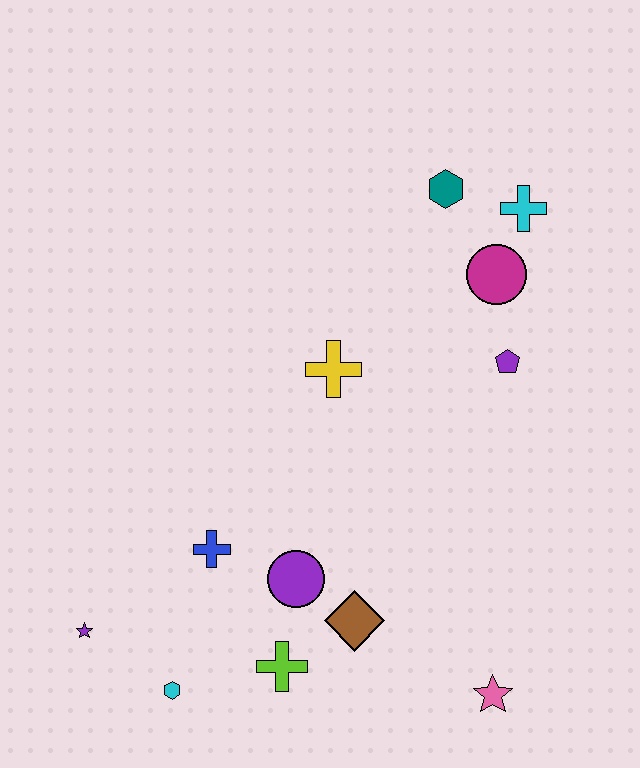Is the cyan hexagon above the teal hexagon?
No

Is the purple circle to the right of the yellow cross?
No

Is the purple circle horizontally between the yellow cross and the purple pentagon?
No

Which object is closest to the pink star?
The brown diamond is closest to the pink star.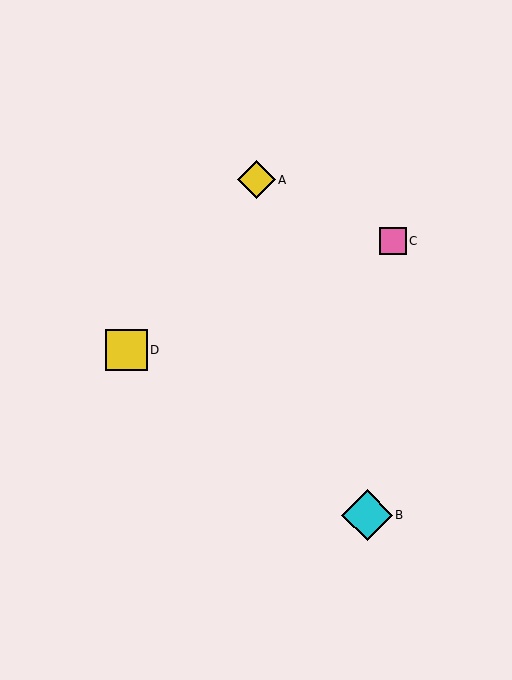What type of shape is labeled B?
Shape B is a cyan diamond.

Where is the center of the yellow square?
The center of the yellow square is at (126, 350).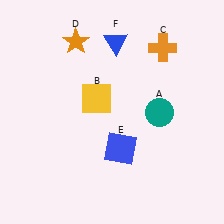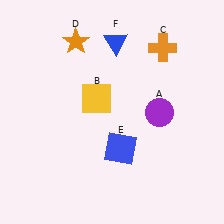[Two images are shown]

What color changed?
The circle (A) changed from teal in Image 1 to purple in Image 2.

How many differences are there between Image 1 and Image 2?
There is 1 difference between the two images.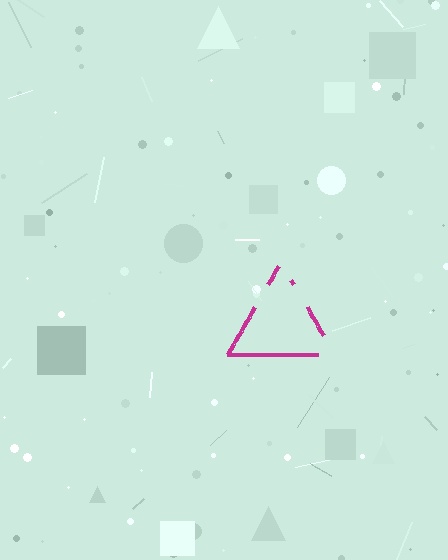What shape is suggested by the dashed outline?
The dashed outline suggests a triangle.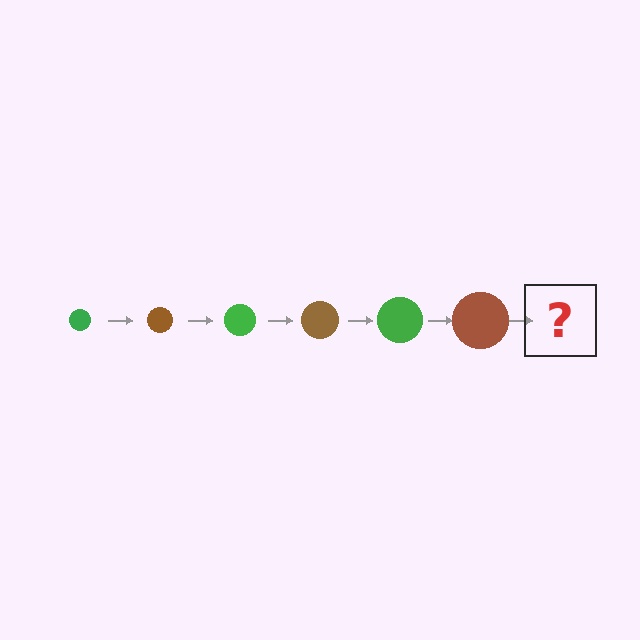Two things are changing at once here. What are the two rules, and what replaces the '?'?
The two rules are that the circle grows larger each step and the color cycles through green and brown. The '?' should be a green circle, larger than the previous one.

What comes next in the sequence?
The next element should be a green circle, larger than the previous one.